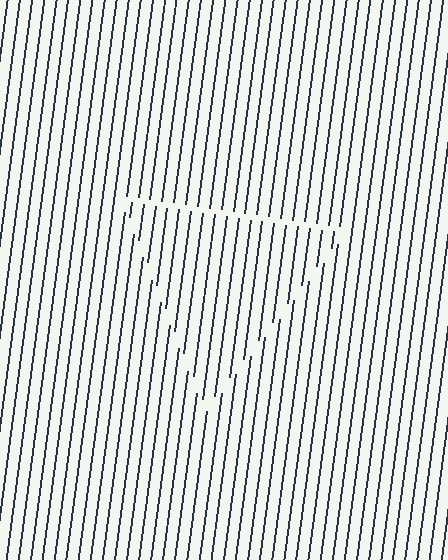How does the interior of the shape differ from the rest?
The interior of the shape contains the same grating, shifted by half a period — the contour is defined by the phase discontinuity where line-ends from the inner and outer gratings abut.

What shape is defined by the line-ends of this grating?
An illusory triangle. The interior of the shape contains the same grating, shifted by half a period — the contour is defined by the phase discontinuity where line-ends from the inner and outer gratings abut.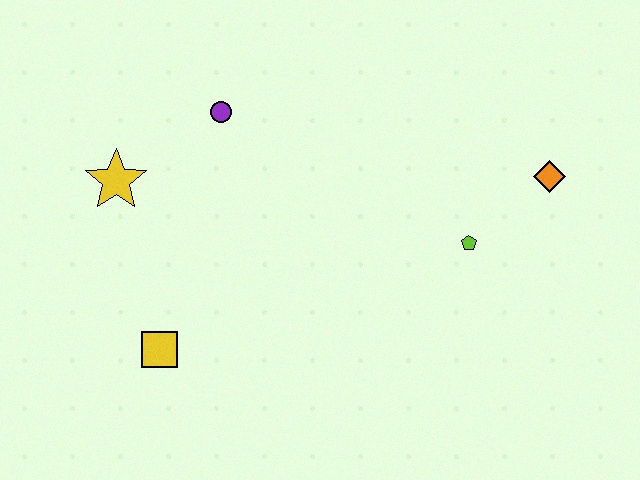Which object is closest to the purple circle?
The yellow star is closest to the purple circle.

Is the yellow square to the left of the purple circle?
Yes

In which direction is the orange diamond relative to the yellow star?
The orange diamond is to the right of the yellow star.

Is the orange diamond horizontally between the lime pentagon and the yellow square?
No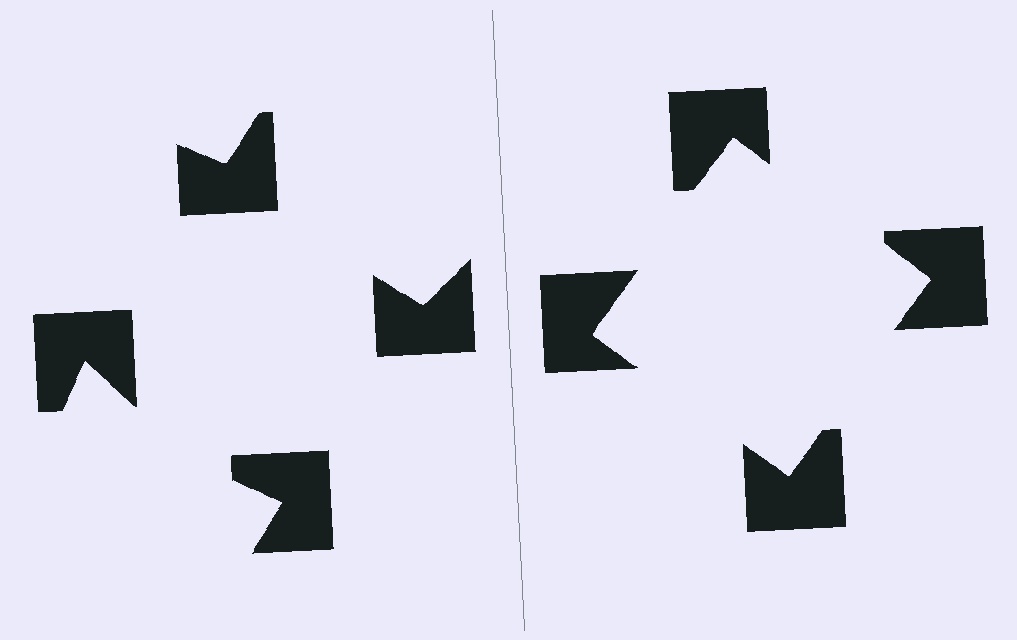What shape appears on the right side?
An illusory square.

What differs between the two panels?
The notched squares are positioned identically on both sides; only the wedge orientations differ. On the right they align to a square; on the left they are misaligned.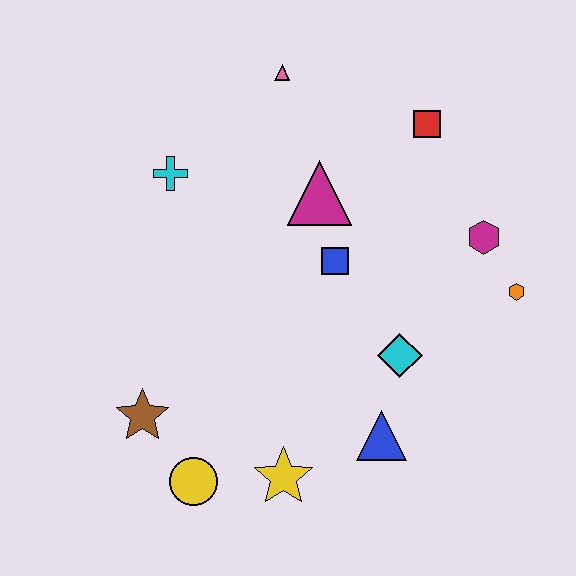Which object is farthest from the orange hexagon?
The brown star is farthest from the orange hexagon.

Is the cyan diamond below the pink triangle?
Yes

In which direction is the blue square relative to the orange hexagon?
The blue square is to the left of the orange hexagon.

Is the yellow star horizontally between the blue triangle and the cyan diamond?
No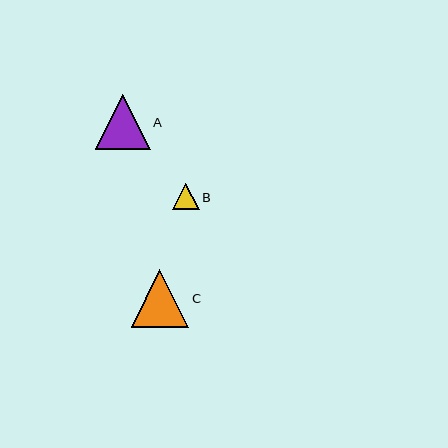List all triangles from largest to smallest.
From largest to smallest: C, A, B.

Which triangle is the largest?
Triangle C is the largest with a size of approximately 57 pixels.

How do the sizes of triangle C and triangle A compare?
Triangle C and triangle A are approximately the same size.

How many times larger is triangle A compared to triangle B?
Triangle A is approximately 2.1 times the size of triangle B.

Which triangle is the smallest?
Triangle B is the smallest with a size of approximately 27 pixels.